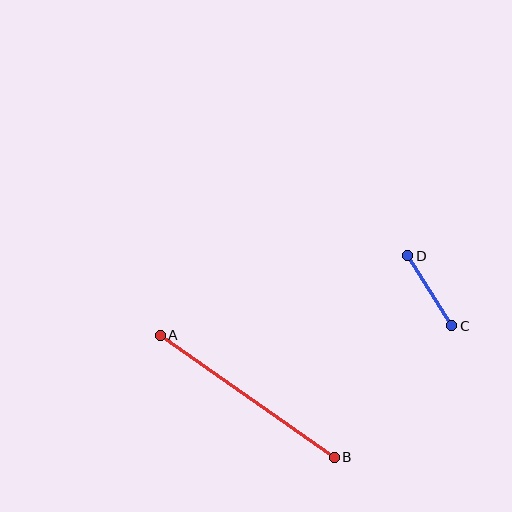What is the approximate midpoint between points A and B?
The midpoint is at approximately (247, 396) pixels.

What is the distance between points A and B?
The distance is approximately 212 pixels.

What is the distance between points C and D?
The distance is approximately 83 pixels.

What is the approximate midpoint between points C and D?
The midpoint is at approximately (430, 291) pixels.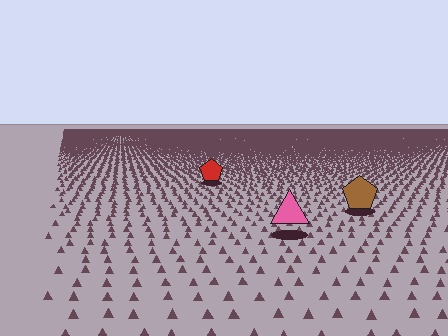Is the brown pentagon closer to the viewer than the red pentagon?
Yes. The brown pentagon is closer — you can tell from the texture gradient: the ground texture is coarser near it.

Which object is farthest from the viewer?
The red pentagon is farthest from the viewer. It appears smaller and the ground texture around it is denser.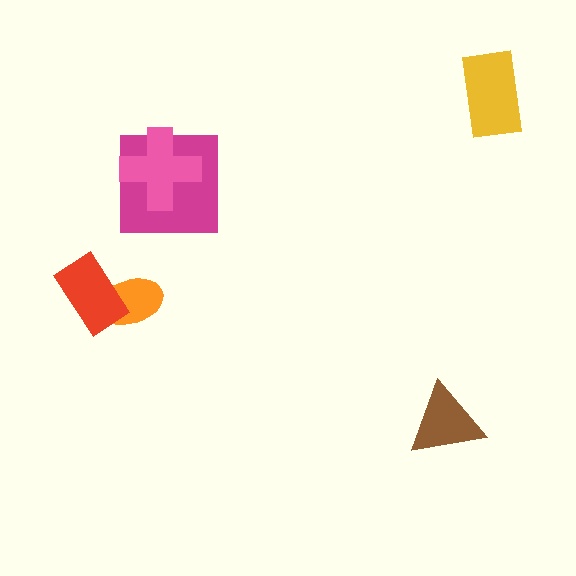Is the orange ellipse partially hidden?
Yes, it is partially covered by another shape.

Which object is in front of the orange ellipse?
The red rectangle is in front of the orange ellipse.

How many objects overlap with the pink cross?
1 object overlaps with the pink cross.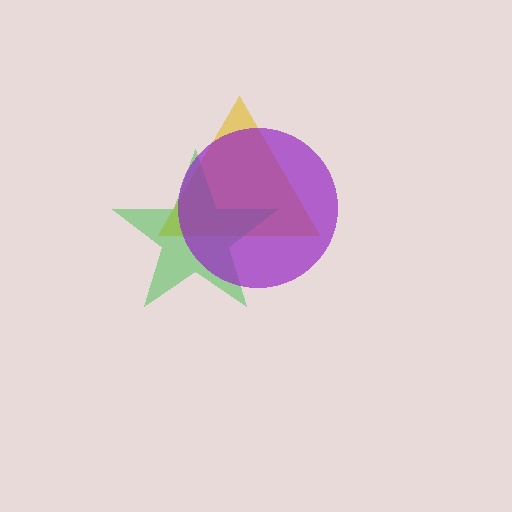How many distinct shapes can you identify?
There are 3 distinct shapes: a yellow triangle, a green star, a purple circle.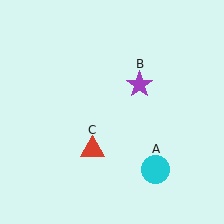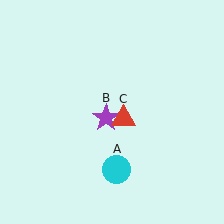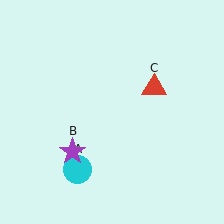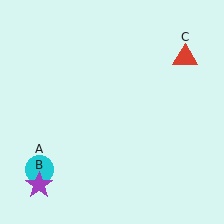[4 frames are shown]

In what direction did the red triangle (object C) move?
The red triangle (object C) moved up and to the right.